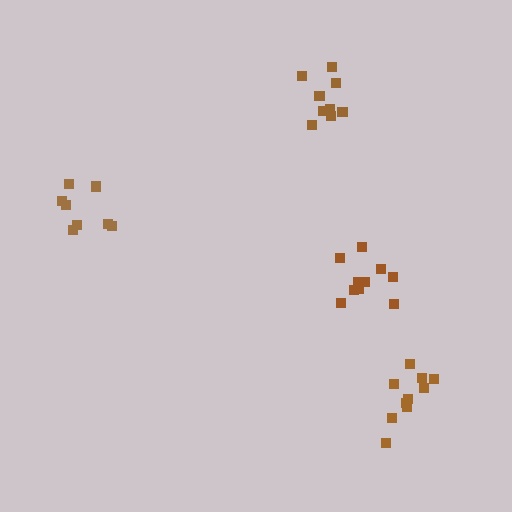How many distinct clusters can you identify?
There are 4 distinct clusters.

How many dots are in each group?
Group 1: 8 dots, Group 2: 10 dots, Group 3: 10 dots, Group 4: 10 dots (38 total).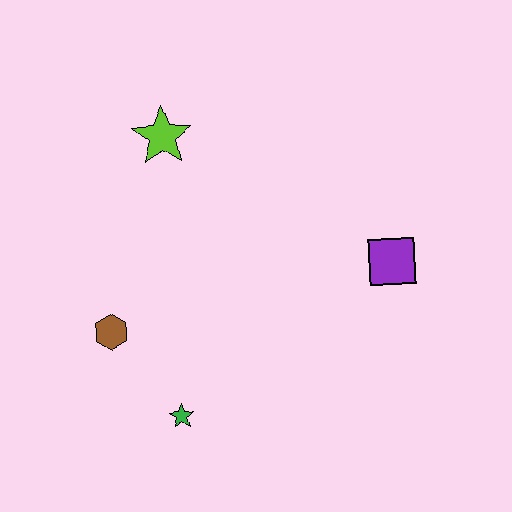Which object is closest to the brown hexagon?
The green star is closest to the brown hexagon.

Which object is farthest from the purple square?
The brown hexagon is farthest from the purple square.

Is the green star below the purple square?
Yes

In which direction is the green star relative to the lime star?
The green star is below the lime star.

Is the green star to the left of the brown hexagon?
No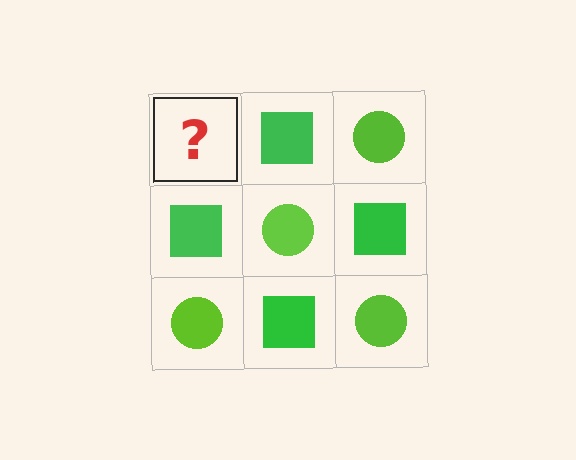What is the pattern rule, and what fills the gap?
The rule is that it alternates lime circle and green square in a checkerboard pattern. The gap should be filled with a lime circle.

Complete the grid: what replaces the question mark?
The question mark should be replaced with a lime circle.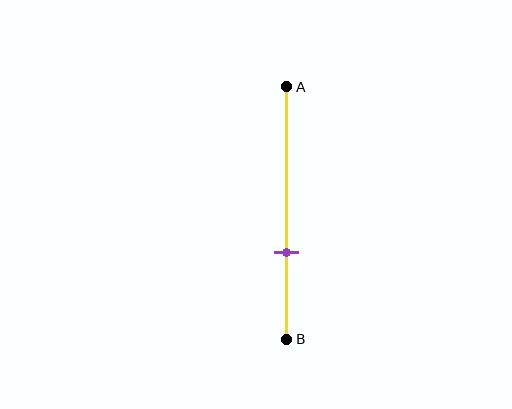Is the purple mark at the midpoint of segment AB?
No, the mark is at about 65% from A, not at the 50% midpoint.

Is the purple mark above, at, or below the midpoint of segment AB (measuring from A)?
The purple mark is below the midpoint of segment AB.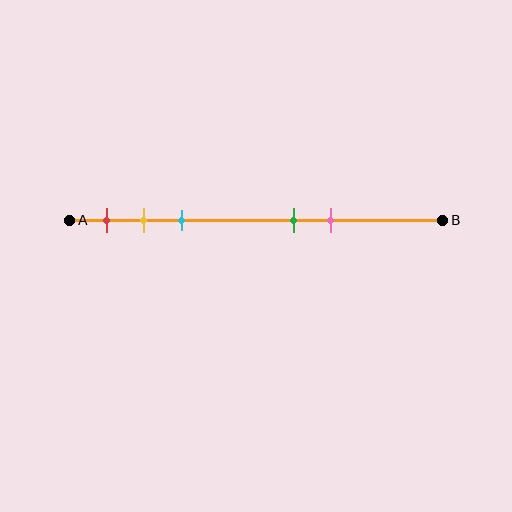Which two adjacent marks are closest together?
The yellow and cyan marks are the closest adjacent pair.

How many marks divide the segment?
There are 5 marks dividing the segment.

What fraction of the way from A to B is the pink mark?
The pink mark is approximately 70% (0.7) of the way from A to B.